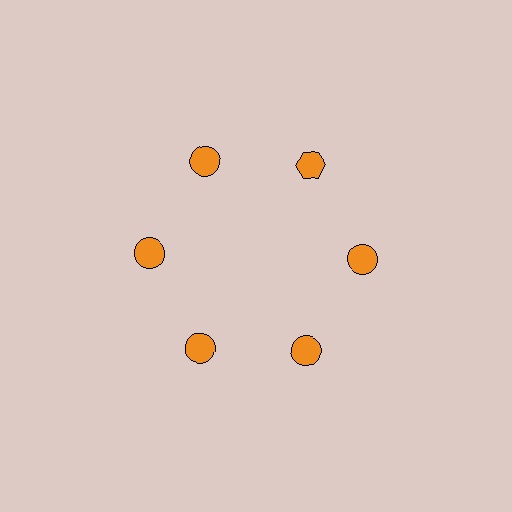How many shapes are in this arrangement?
There are 6 shapes arranged in a ring pattern.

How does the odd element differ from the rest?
It has a different shape: hexagon instead of circle.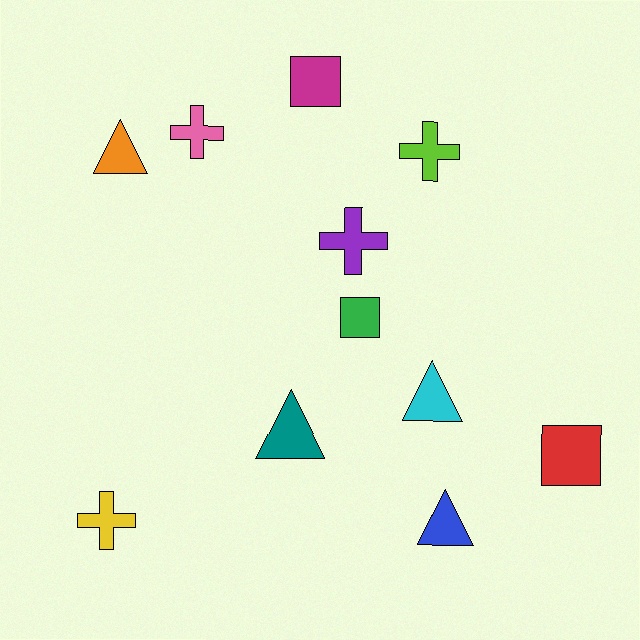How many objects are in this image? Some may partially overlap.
There are 11 objects.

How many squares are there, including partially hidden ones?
There are 3 squares.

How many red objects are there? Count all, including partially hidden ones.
There is 1 red object.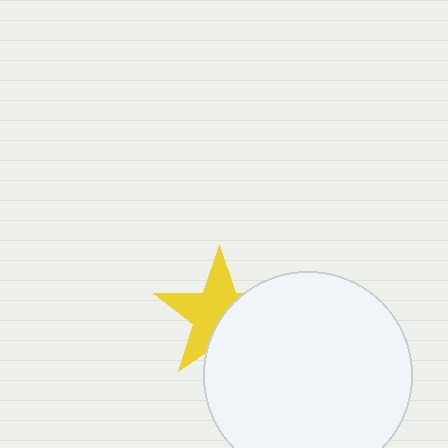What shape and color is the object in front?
The object in front is a white circle.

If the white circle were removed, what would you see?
You would see the complete yellow star.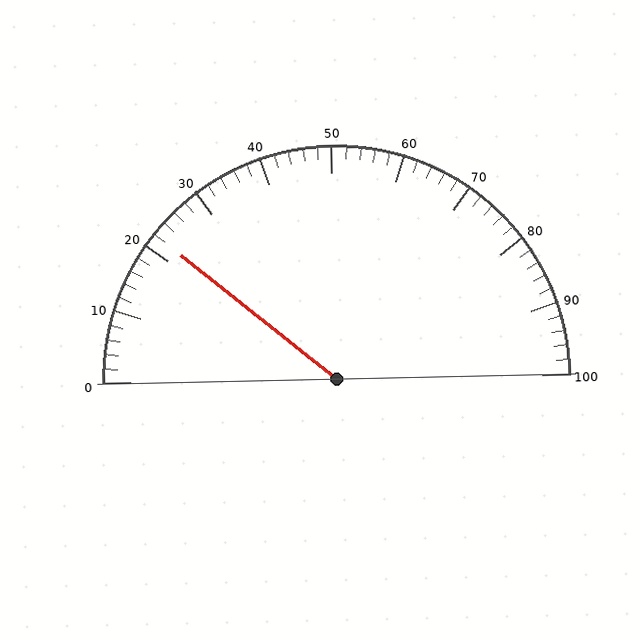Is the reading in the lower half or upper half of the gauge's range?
The reading is in the lower half of the range (0 to 100).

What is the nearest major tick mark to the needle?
The nearest major tick mark is 20.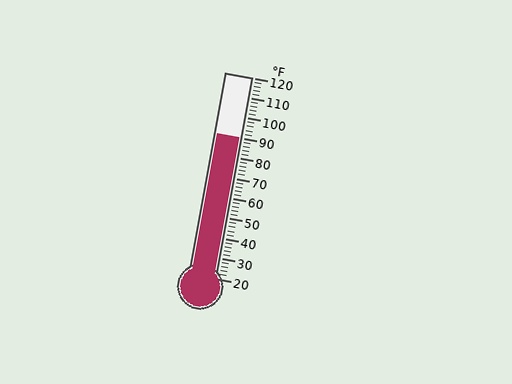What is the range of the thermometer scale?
The thermometer scale ranges from 20°F to 120°F.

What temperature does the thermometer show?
The thermometer shows approximately 90°F.